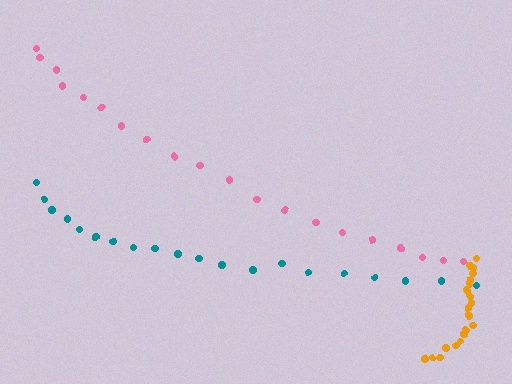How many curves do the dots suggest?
There are 3 distinct paths.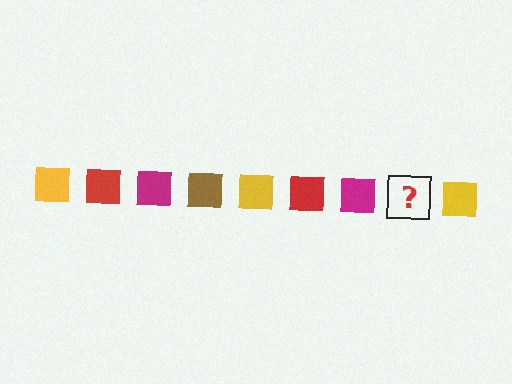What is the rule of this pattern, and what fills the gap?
The rule is that the pattern cycles through yellow, red, magenta, brown squares. The gap should be filled with a brown square.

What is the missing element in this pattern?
The missing element is a brown square.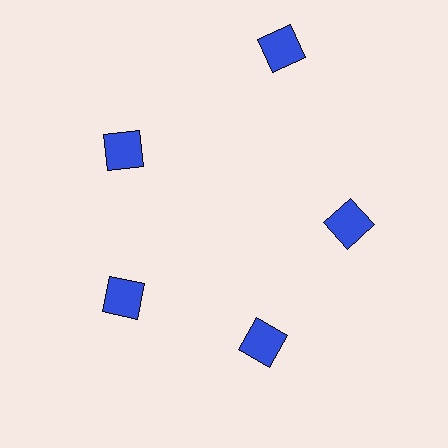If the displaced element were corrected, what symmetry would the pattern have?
It would have 5-fold rotational symmetry — the pattern would map onto itself every 72 degrees.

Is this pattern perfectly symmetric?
No. The 5 blue squares are arranged in a ring, but one element near the 1 o'clock position is pushed outward from the center, breaking the 5-fold rotational symmetry.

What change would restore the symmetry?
The symmetry would be restored by moving it inward, back onto the ring so that all 5 squares sit at equal angles and equal distance from the center.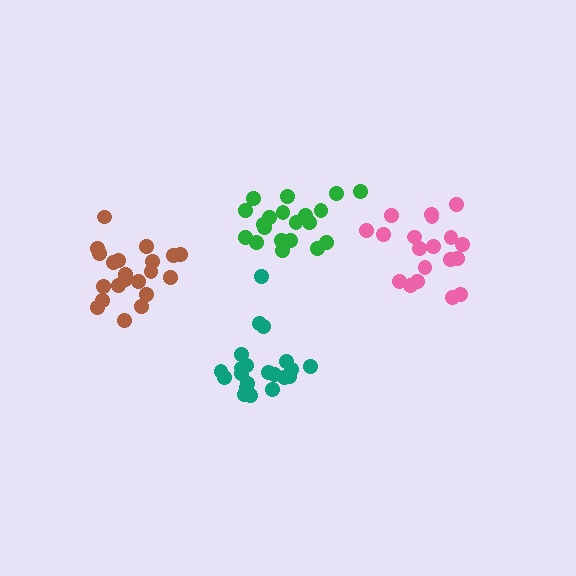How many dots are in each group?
Group 1: 20 dots, Group 2: 21 dots, Group 3: 21 dots, Group 4: 19 dots (81 total).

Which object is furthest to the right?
The pink cluster is rightmost.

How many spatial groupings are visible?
There are 4 spatial groupings.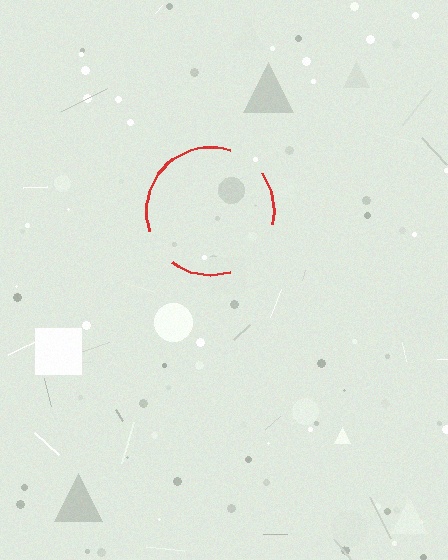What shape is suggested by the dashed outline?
The dashed outline suggests a circle.